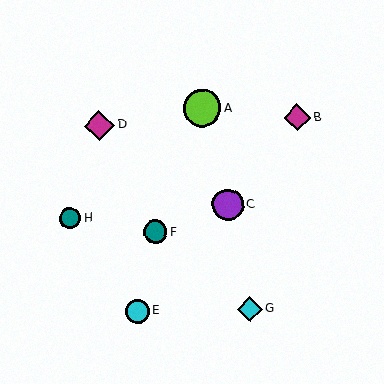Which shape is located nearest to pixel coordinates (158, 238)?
The teal circle (labeled F) at (156, 232) is nearest to that location.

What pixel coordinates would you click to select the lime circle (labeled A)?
Click at (202, 108) to select the lime circle A.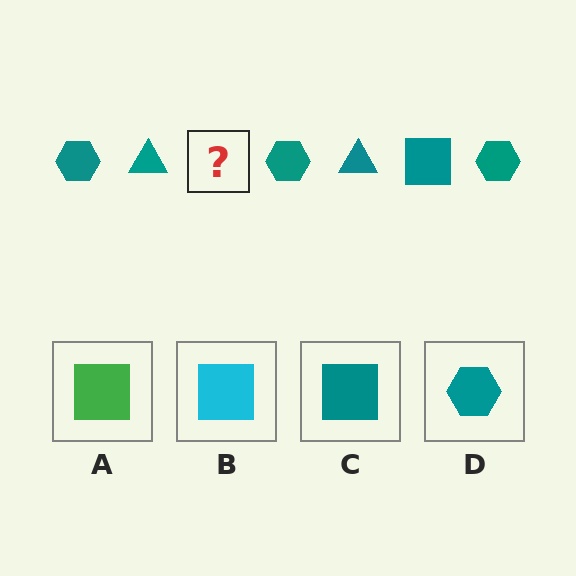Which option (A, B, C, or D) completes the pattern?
C.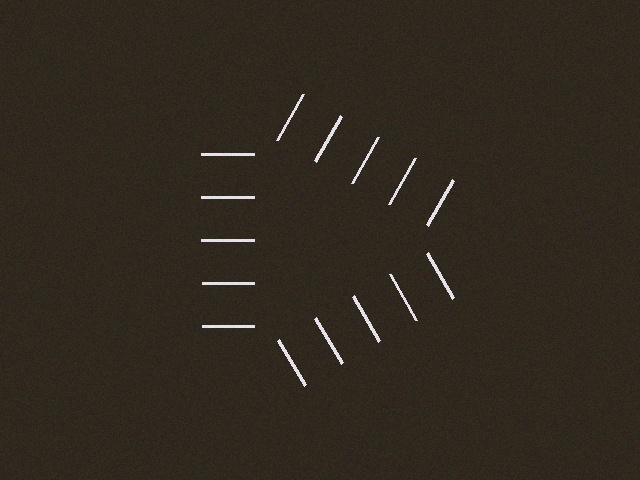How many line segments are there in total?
15 — 5 along each of the 3 edges.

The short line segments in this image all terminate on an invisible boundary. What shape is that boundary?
An illusory triangle — the line segments terminate on its edges but no continuous stroke is drawn.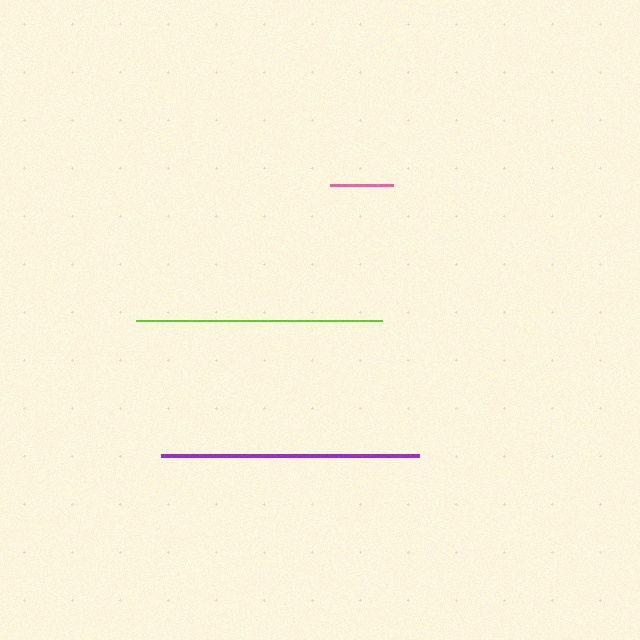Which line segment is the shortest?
The pink line is the shortest at approximately 63 pixels.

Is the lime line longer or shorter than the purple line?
The purple line is longer than the lime line.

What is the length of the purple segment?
The purple segment is approximately 258 pixels long.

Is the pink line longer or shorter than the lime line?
The lime line is longer than the pink line.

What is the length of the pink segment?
The pink segment is approximately 63 pixels long.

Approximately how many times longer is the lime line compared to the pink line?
The lime line is approximately 3.9 times the length of the pink line.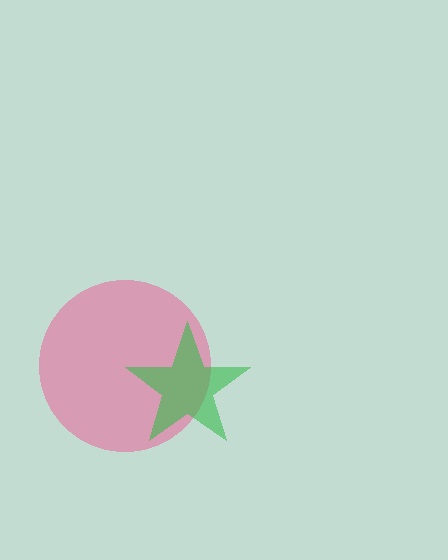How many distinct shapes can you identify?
There are 2 distinct shapes: a pink circle, a green star.